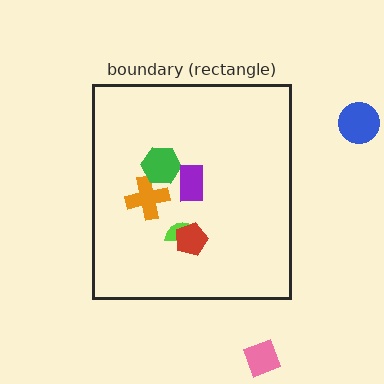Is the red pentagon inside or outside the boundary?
Inside.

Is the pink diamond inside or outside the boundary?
Outside.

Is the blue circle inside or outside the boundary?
Outside.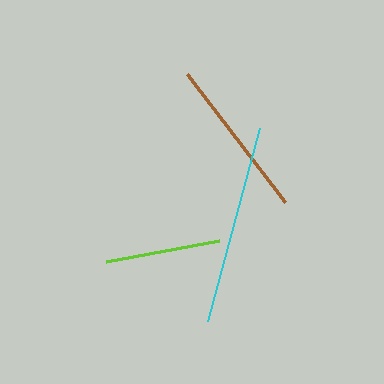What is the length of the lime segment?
The lime segment is approximately 115 pixels long.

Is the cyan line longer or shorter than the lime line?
The cyan line is longer than the lime line.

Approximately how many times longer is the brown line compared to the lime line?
The brown line is approximately 1.4 times the length of the lime line.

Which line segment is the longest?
The cyan line is the longest at approximately 200 pixels.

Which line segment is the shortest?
The lime line is the shortest at approximately 115 pixels.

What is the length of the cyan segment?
The cyan segment is approximately 200 pixels long.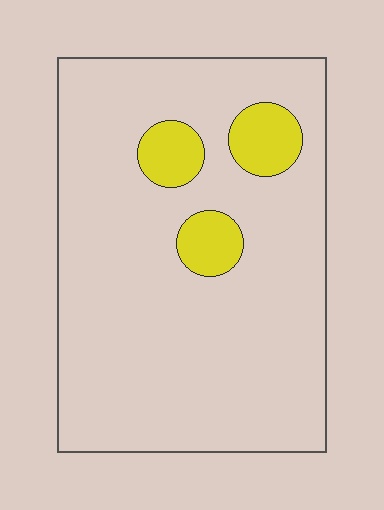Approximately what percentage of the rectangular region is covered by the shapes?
Approximately 10%.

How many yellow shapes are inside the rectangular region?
3.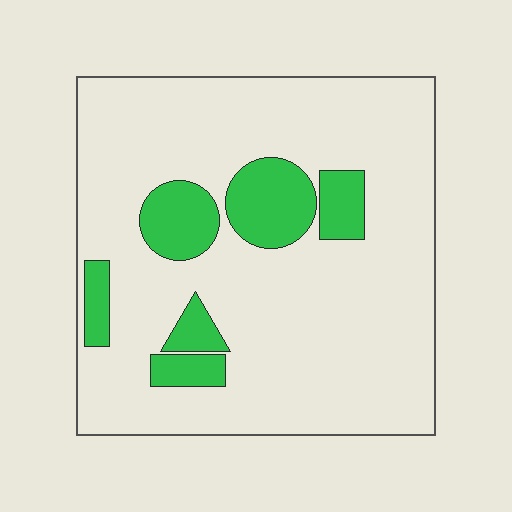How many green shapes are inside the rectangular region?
6.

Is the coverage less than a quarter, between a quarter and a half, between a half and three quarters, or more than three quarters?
Less than a quarter.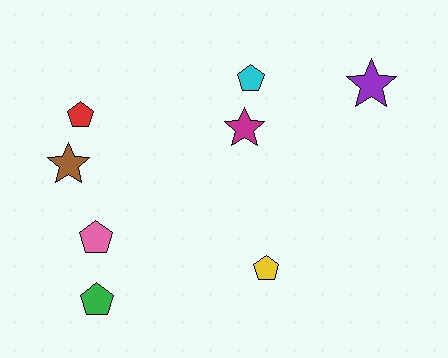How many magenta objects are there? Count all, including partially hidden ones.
There is 1 magenta object.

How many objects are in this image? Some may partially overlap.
There are 8 objects.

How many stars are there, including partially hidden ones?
There are 3 stars.